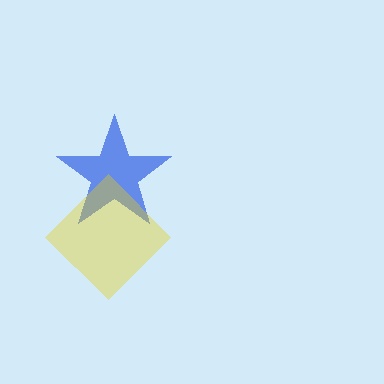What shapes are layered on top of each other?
The layered shapes are: a blue star, a yellow diamond.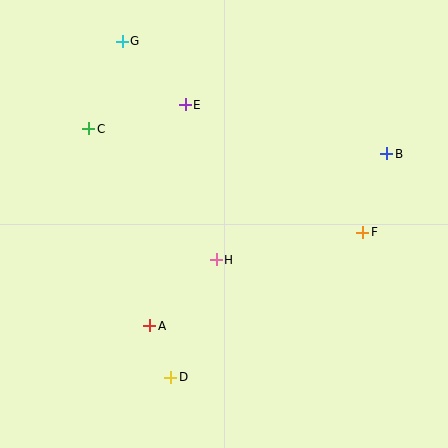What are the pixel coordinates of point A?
Point A is at (150, 326).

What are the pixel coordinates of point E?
Point E is at (185, 105).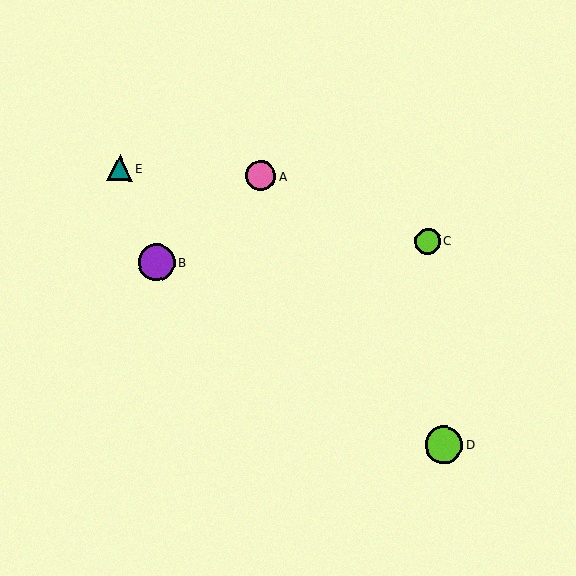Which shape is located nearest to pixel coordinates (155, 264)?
The purple circle (labeled B) at (156, 262) is nearest to that location.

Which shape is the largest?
The lime circle (labeled D) is the largest.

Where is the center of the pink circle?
The center of the pink circle is at (260, 176).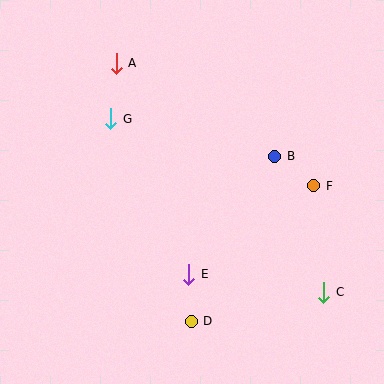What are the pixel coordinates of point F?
Point F is at (314, 186).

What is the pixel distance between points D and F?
The distance between D and F is 183 pixels.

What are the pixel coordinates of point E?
Point E is at (189, 274).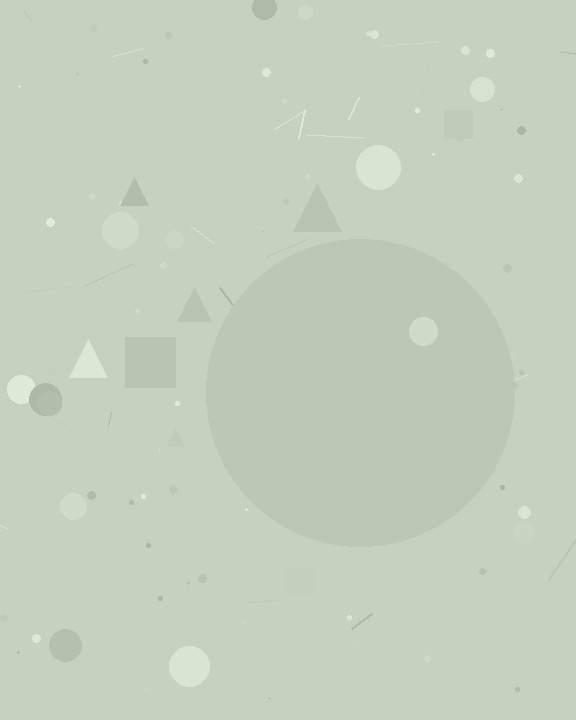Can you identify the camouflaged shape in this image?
The camouflaged shape is a circle.